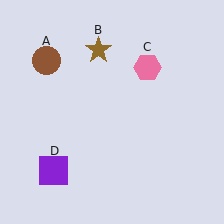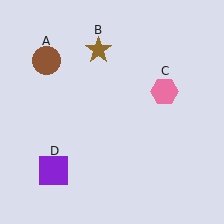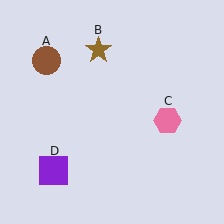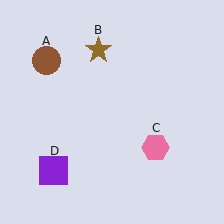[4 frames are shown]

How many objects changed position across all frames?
1 object changed position: pink hexagon (object C).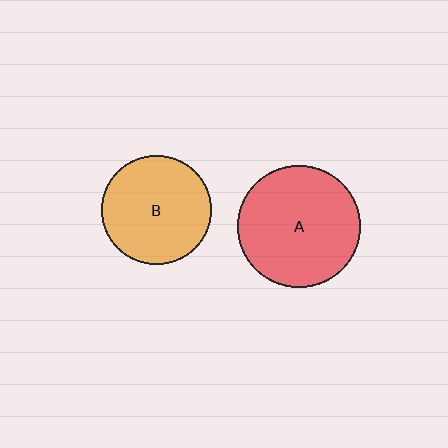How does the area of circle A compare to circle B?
Approximately 1.3 times.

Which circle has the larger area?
Circle A (red).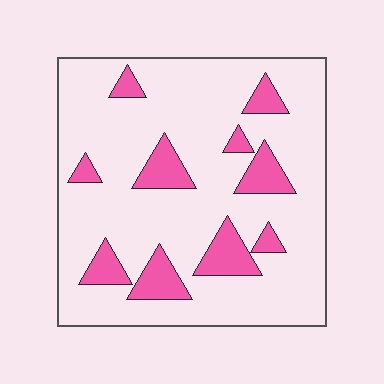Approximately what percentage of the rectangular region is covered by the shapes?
Approximately 15%.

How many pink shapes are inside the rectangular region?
10.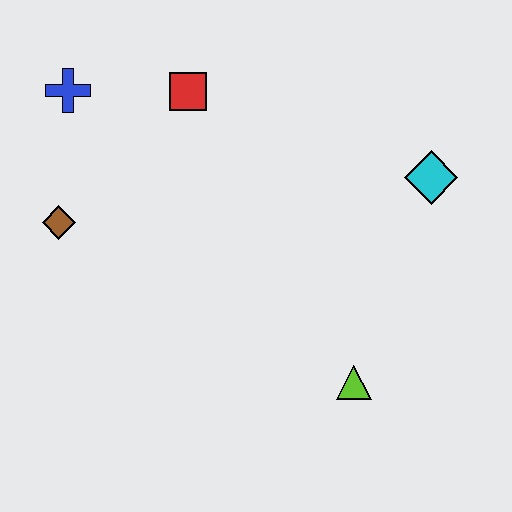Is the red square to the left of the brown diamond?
No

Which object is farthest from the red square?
The lime triangle is farthest from the red square.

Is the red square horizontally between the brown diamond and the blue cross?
No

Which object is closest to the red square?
The blue cross is closest to the red square.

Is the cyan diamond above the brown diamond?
Yes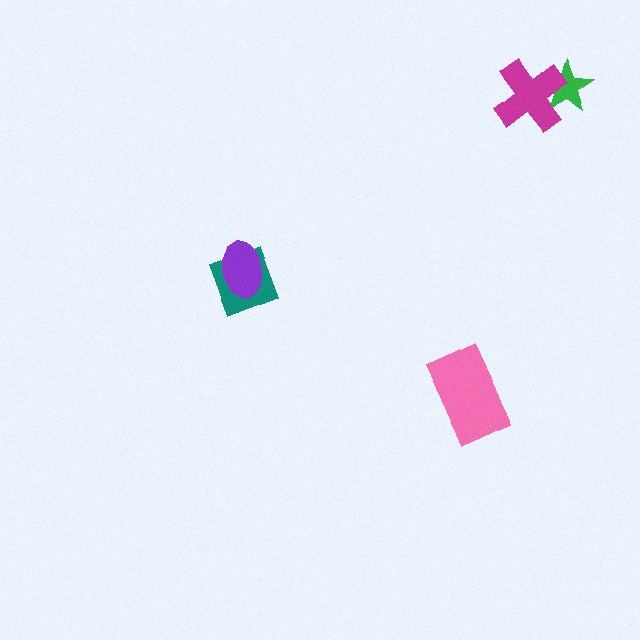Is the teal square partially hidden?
Yes, it is partially covered by another shape.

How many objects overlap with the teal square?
1 object overlaps with the teal square.